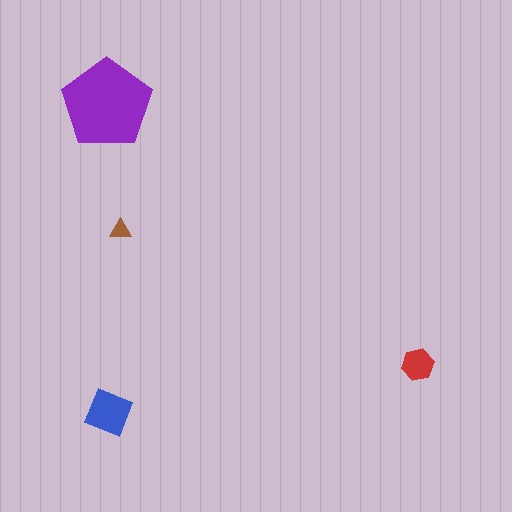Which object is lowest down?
The blue diamond is bottommost.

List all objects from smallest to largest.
The brown triangle, the red hexagon, the blue diamond, the purple pentagon.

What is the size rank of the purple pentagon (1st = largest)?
1st.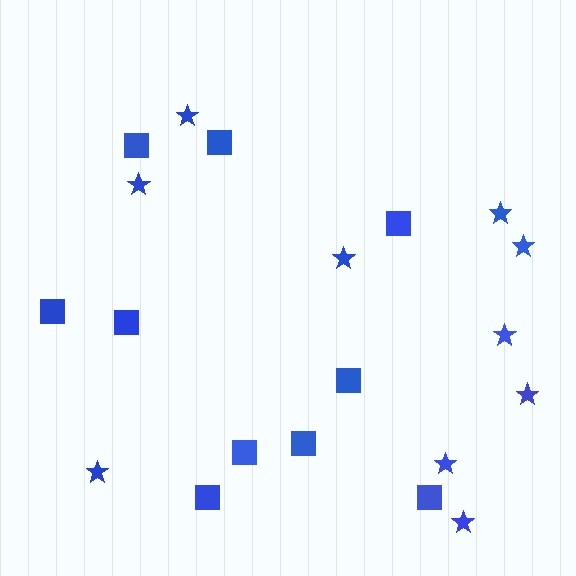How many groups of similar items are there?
There are 2 groups: one group of squares (10) and one group of stars (10).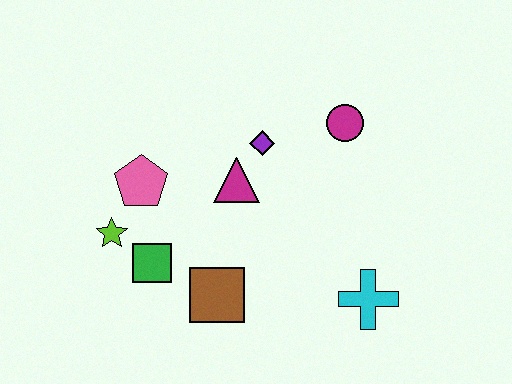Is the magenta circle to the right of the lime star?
Yes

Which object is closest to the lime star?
The green square is closest to the lime star.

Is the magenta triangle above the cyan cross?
Yes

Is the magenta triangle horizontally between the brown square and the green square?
No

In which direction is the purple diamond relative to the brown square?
The purple diamond is above the brown square.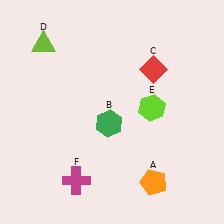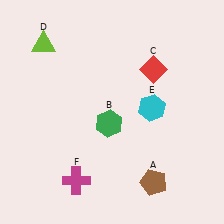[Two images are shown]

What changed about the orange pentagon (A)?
In Image 1, A is orange. In Image 2, it changed to brown.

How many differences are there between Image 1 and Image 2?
There are 2 differences between the two images.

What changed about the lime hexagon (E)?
In Image 1, E is lime. In Image 2, it changed to cyan.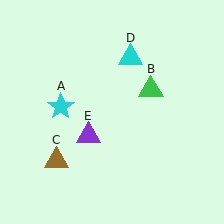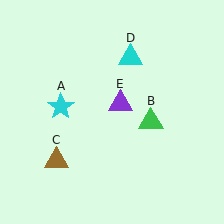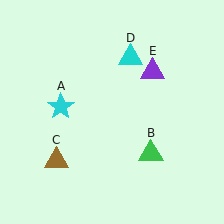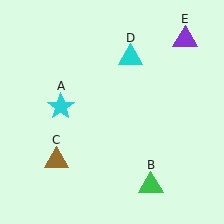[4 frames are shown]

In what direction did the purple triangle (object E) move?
The purple triangle (object E) moved up and to the right.